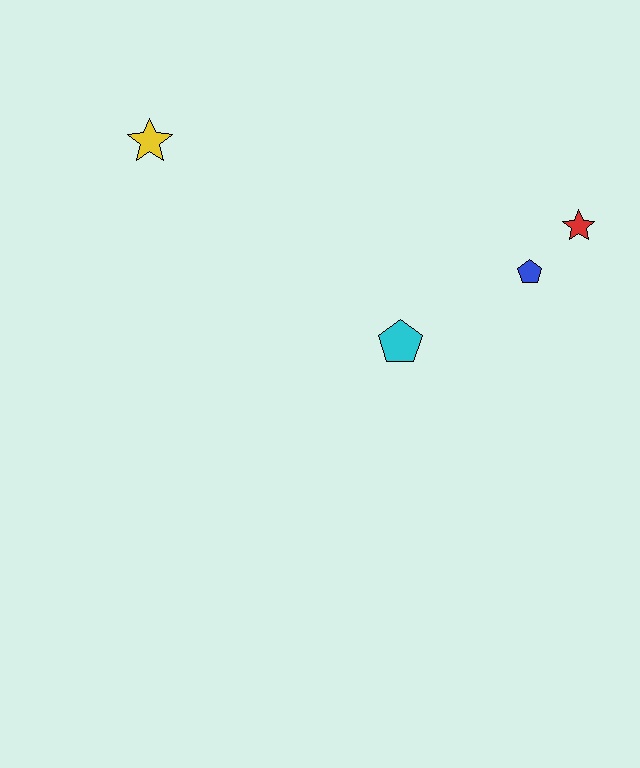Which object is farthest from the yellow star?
The red star is farthest from the yellow star.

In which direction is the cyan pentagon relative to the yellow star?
The cyan pentagon is to the right of the yellow star.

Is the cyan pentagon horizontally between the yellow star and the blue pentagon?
Yes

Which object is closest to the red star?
The blue pentagon is closest to the red star.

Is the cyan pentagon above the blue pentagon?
No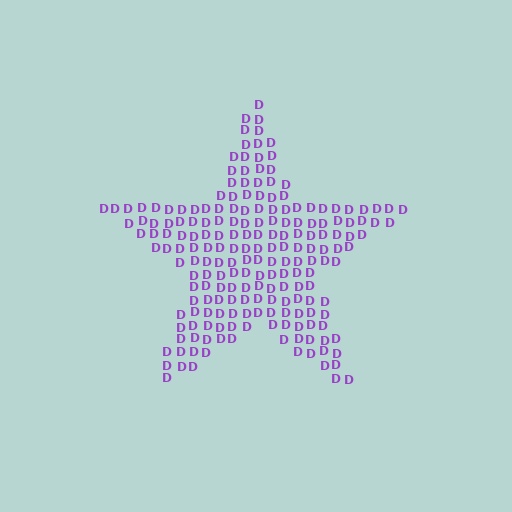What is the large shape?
The large shape is a star.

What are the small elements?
The small elements are letter D's.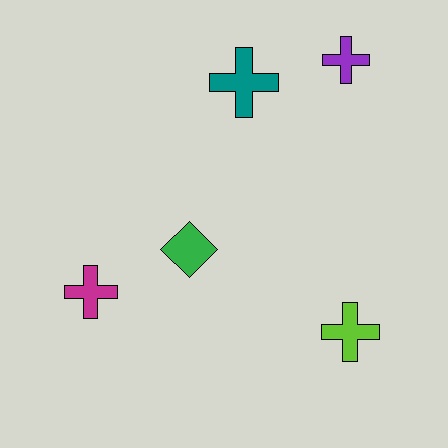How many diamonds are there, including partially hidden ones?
There is 1 diamond.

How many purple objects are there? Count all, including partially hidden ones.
There is 1 purple object.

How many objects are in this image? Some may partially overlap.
There are 5 objects.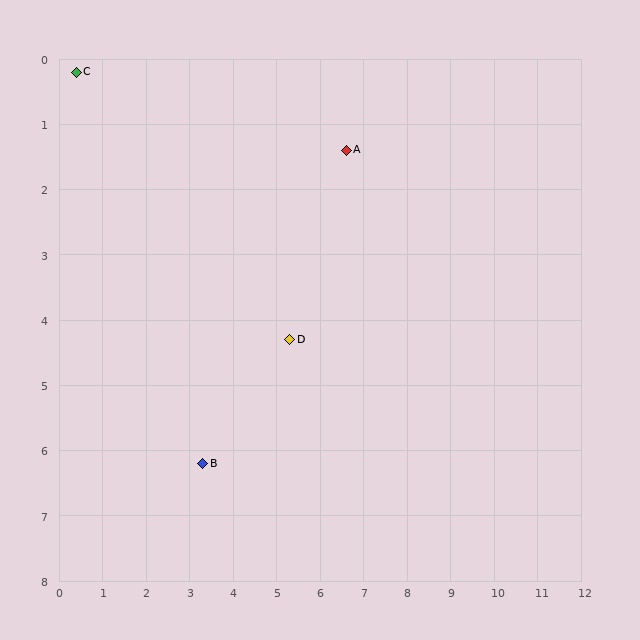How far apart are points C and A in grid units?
Points C and A are about 6.3 grid units apart.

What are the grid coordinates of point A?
Point A is at approximately (6.6, 1.4).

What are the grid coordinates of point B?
Point B is at approximately (3.3, 6.2).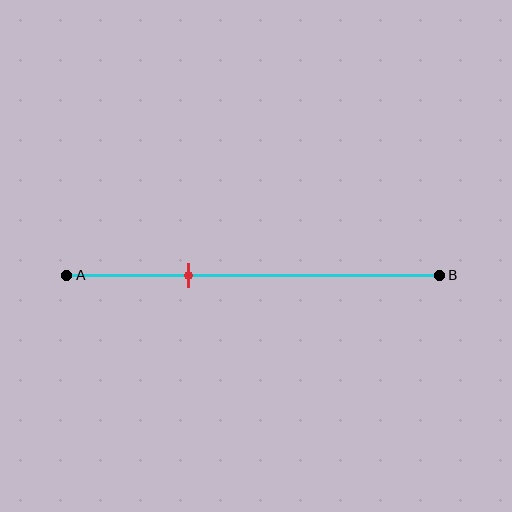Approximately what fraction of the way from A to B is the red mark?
The red mark is approximately 35% of the way from A to B.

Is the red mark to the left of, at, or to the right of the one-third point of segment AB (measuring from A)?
The red mark is approximately at the one-third point of segment AB.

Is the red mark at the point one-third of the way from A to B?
Yes, the mark is approximately at the one-third point.